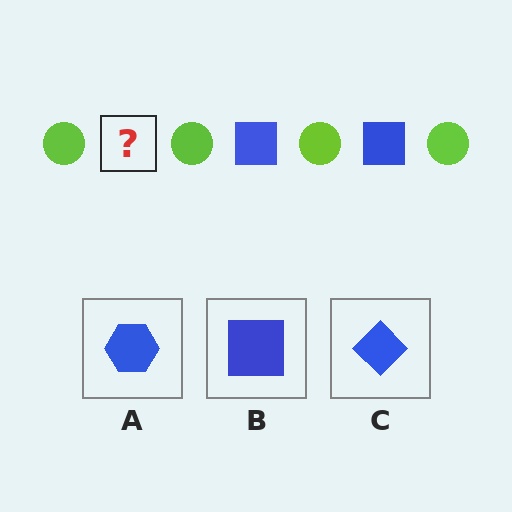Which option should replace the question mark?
Option B.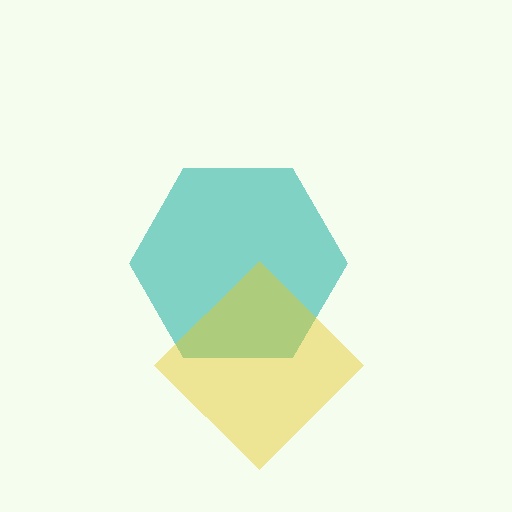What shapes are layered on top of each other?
The layered shapes are: a teal hexagon, a yellow diamond.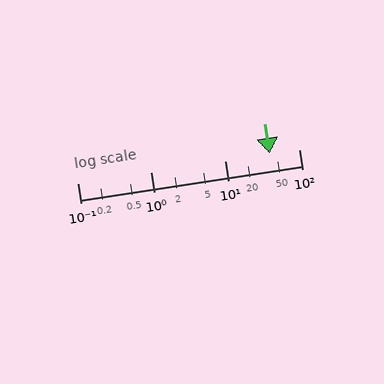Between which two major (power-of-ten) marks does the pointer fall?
The pointer is between 10 and 100.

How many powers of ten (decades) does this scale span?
The scale spans 3 decades, from 0.1 to 100.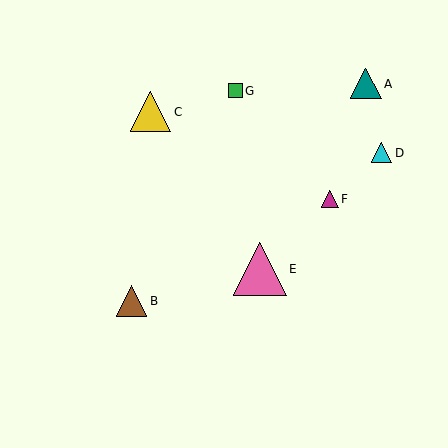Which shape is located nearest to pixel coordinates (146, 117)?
The yellow triangle (labeled C) at (151, 112) is nearest to that location.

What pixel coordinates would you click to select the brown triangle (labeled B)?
Click at (131, 301) to select the brown triangle B.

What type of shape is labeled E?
Shape E is a pink triangle.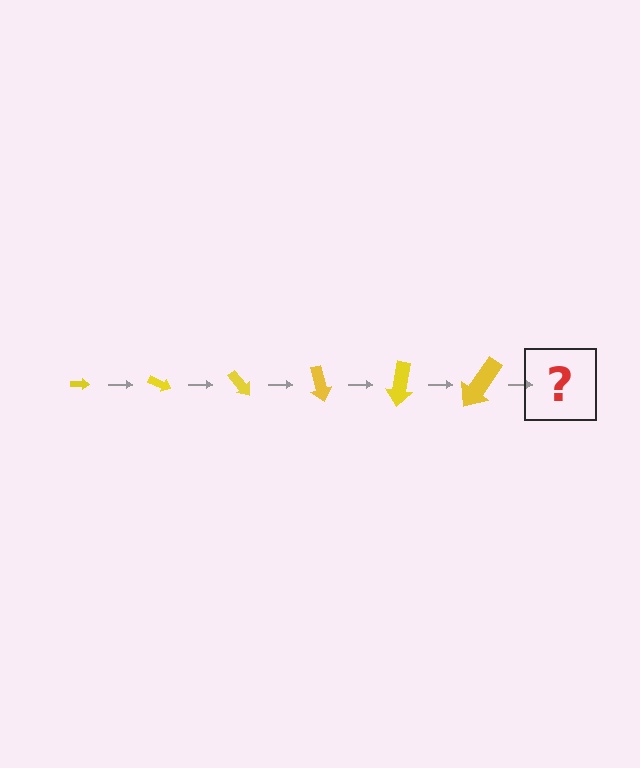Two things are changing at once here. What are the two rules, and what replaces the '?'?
The two rules are that the arrow grows larger each step and it rotates 25 degrees each step. The '?' should be an arrow, larger than the previous one and rotated 150 degrees from the start.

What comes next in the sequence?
The next element should be an arrow, larger than the previous one and rotated 150 degrees from the start.